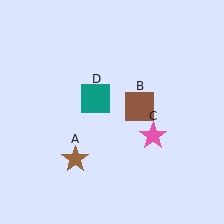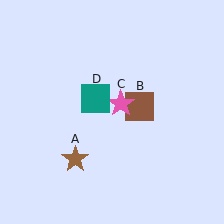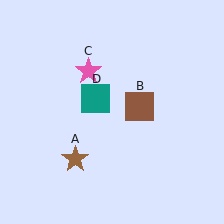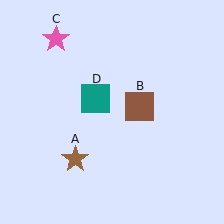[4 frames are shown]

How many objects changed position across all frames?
1 object changed position: pink star (object C).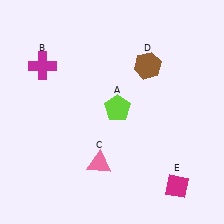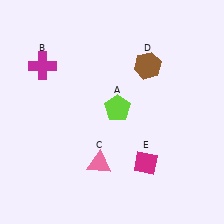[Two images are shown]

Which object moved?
The magenta diamond (E) moved left.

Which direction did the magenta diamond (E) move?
The magenta diamond (E) moved left.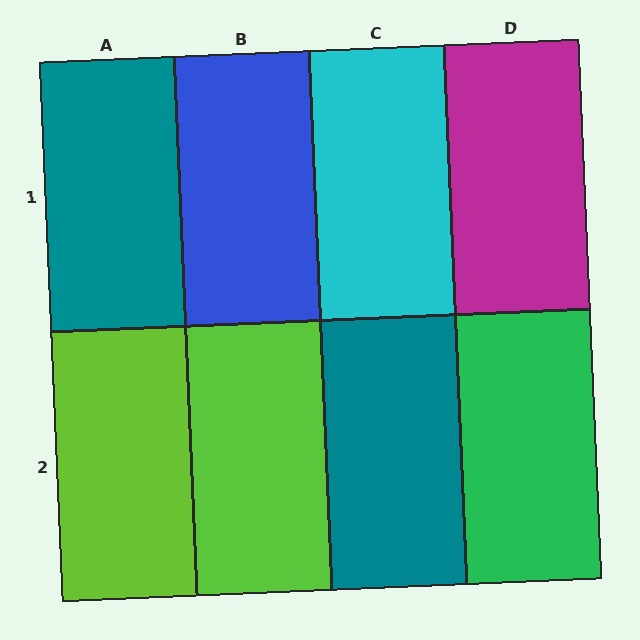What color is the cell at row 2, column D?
Green.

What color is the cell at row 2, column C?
Teal.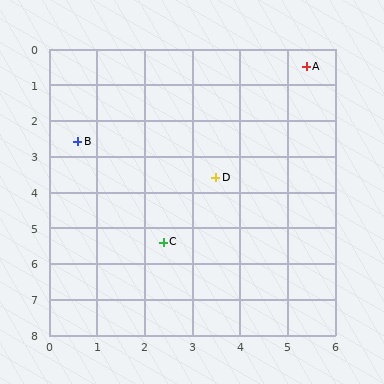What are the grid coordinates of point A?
Point A is at approximately (5.4, 0.5).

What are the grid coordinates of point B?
Point B is at approximately (0.6, 2.6).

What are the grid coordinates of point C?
Point C is at approximately (2.4, 5.4).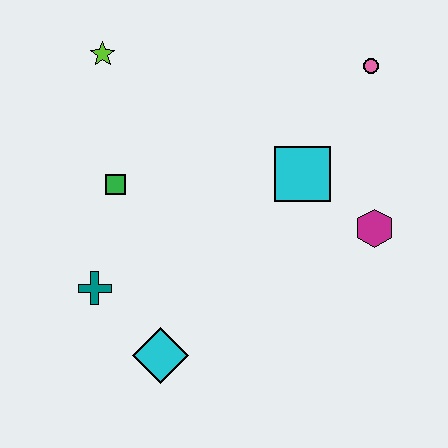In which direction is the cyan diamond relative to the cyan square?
The cyan diamond is below the cyan square.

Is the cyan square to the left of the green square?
No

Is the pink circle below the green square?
No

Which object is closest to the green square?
The teal cross is closest to the green square.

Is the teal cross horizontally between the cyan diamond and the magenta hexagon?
No